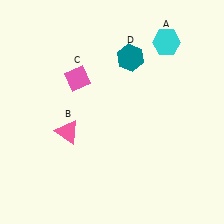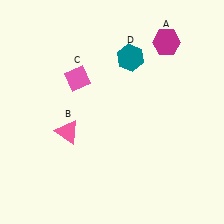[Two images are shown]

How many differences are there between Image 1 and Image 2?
There is 1 difference between the two images.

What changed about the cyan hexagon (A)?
In Image 1, A is cyan. In Image 2, it changed to magenta.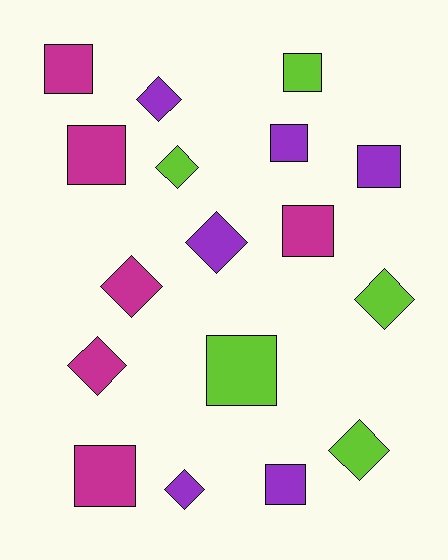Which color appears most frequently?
Purple, with 6 objects.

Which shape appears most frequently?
Square, with 9 objects.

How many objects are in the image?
There are 17 objects.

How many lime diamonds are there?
There are 3 lime diamonds.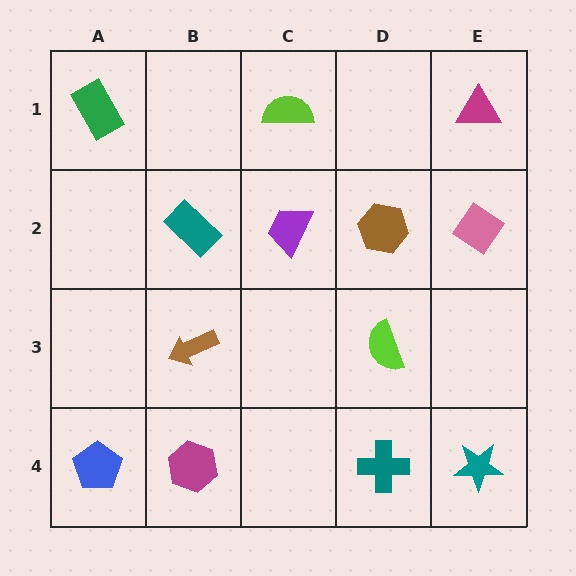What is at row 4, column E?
A teal star.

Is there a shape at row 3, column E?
No, that cell is empty.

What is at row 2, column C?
A purple trapezoid.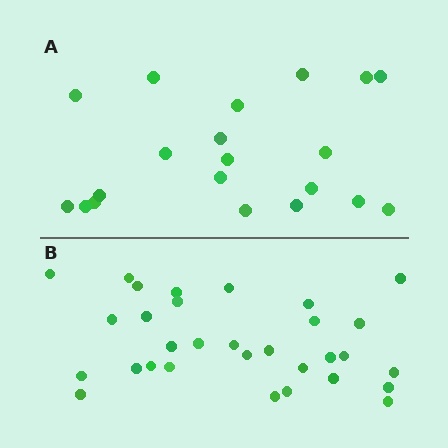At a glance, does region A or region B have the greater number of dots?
Region B (the bottom region) has more dots.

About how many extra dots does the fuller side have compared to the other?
Region B has roughly 12 or so more dots than region A.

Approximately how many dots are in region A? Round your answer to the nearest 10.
About 20 dots.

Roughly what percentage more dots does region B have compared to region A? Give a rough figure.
About 55% more.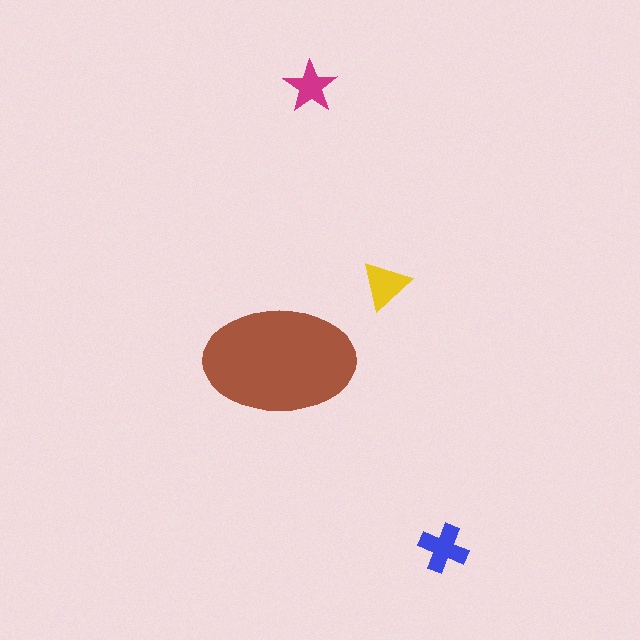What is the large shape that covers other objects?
A brown ellipse.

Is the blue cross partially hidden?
No, the blue cross is fully visible.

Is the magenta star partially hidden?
No, the magenta star is fully visible.